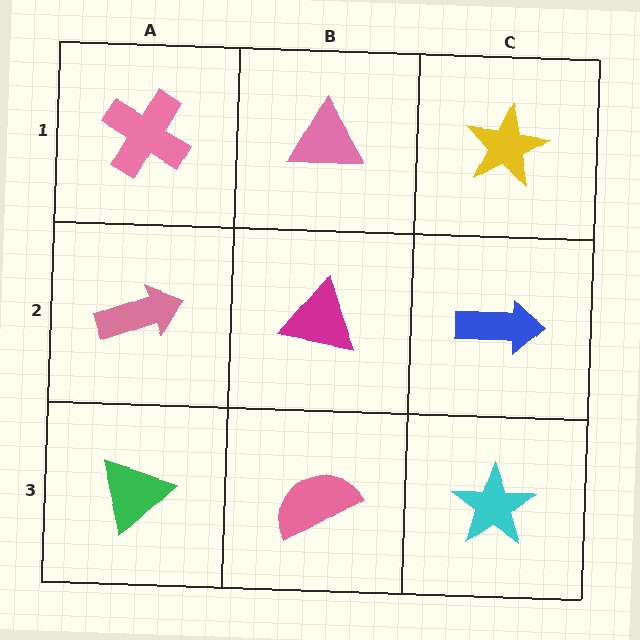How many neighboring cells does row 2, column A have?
3.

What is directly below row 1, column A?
A pink arrow.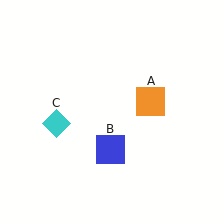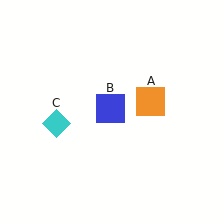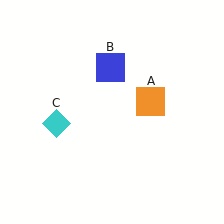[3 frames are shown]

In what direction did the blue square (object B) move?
The blue square (object B) moved up.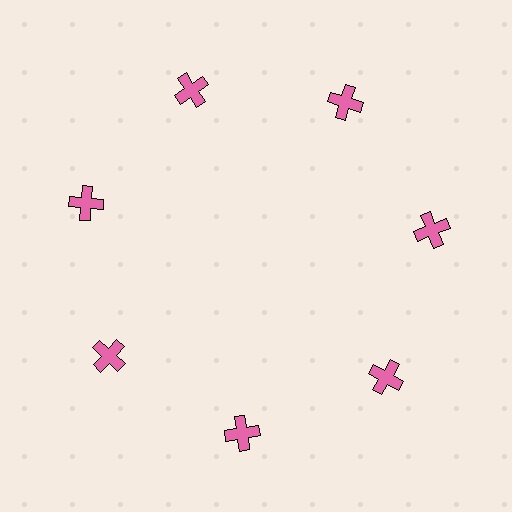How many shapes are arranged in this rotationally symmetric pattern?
There are 7 shapes, arranged in 7 groups of 1.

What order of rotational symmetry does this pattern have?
This pattern has 7-fold rotational symmetry.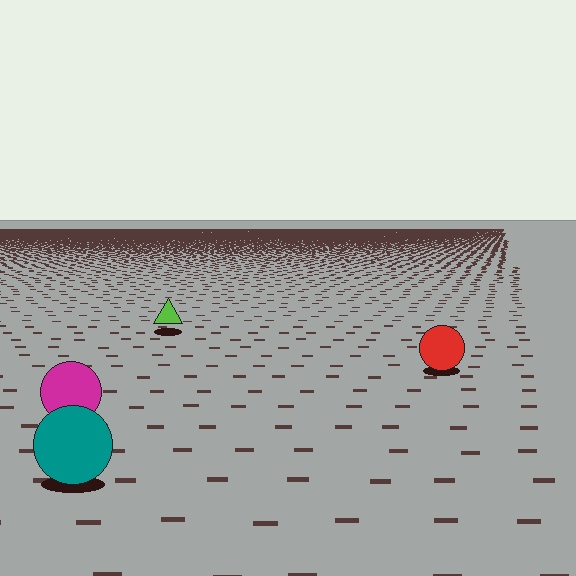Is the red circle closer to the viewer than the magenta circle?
No. The magenta circle is closer — you can tell from the texture gradient: the ground texture is coarser near it.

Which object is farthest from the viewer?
The lime triangle is farthest from the viewer. It appears smaller and the ground texture around it is denser.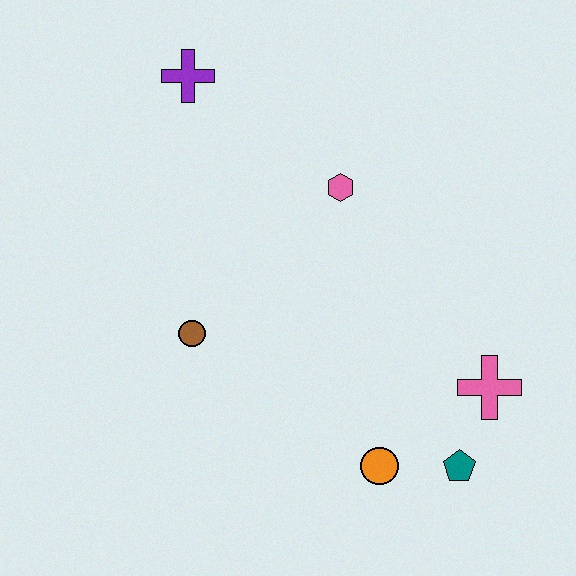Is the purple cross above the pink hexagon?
Yes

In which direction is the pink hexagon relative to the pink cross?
The pink hexagon is above the pink cross.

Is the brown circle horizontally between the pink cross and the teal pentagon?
No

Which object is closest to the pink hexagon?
The purple cross is closest to the pink hexagon.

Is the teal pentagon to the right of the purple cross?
Yes